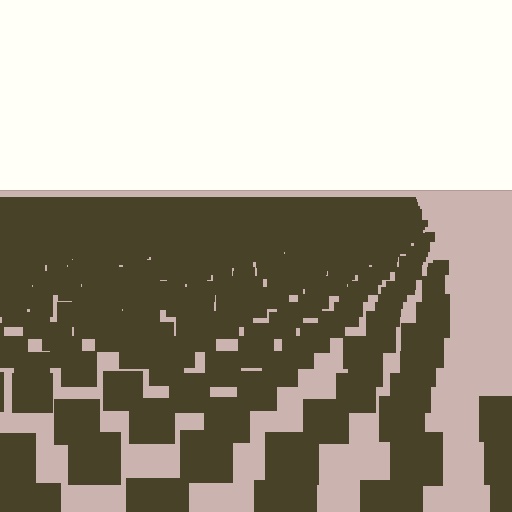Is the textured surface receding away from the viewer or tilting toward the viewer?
The surface is receding away from the viewer. Texture elements get smaller and denser toward the top.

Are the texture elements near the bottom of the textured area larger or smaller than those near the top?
Larger. Near the bottom, elements are closer to the viewer and appear at a bigger on-screen size.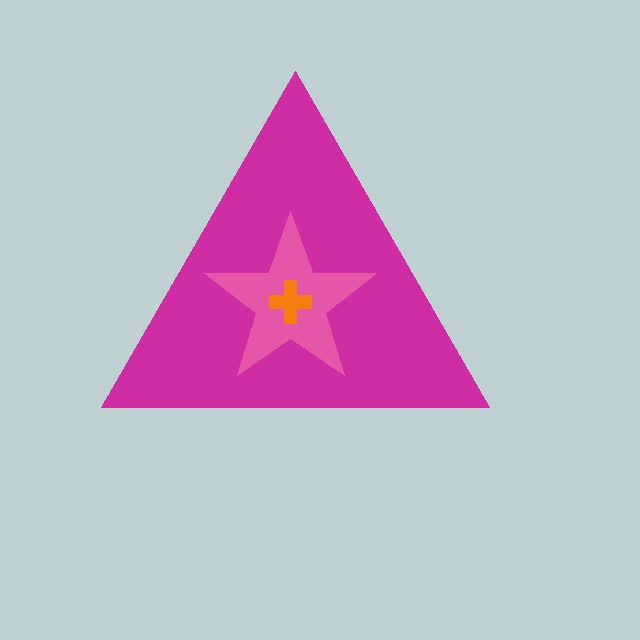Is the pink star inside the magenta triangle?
Yes.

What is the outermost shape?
The magenta triangle.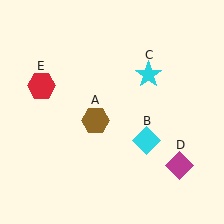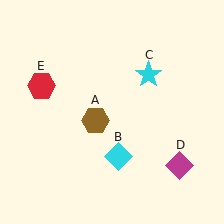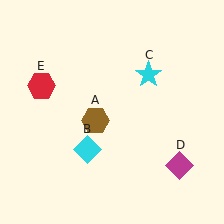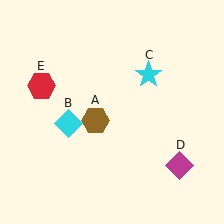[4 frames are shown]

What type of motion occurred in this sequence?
The cyan diamond (object B) rotated clockwise around the center of the scene.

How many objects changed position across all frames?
1 object changed position: cyan diamond (object B).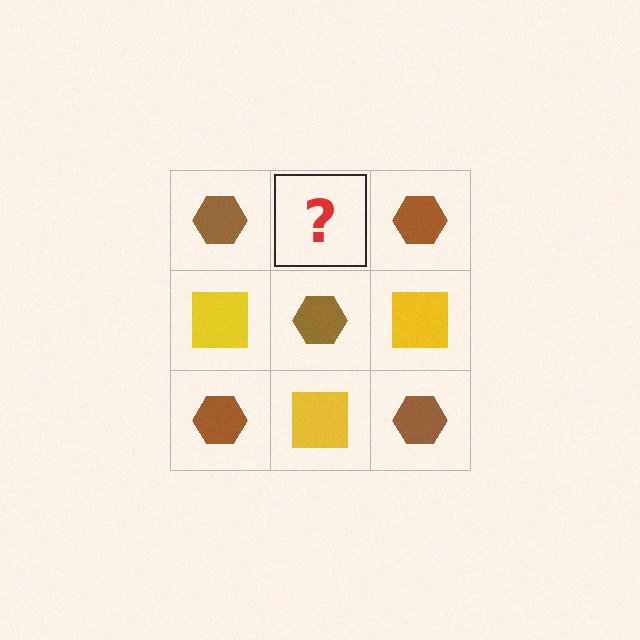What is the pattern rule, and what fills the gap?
The rule is that it alternates brown hexagon and yellow square in a checkerboard pattern. The gap should be filled with a yellow square.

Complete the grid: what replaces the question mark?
The question mark should be replaced with a yellow square.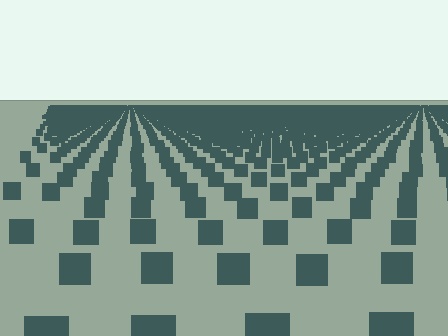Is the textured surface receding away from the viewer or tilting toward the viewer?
The surface is receding away from the viewer. Texture elements get smaller and denser toward the top.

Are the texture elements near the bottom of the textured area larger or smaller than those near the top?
Larger. Near the bottom, elements are closer to the viewer and appear at a bigger on-screen size.